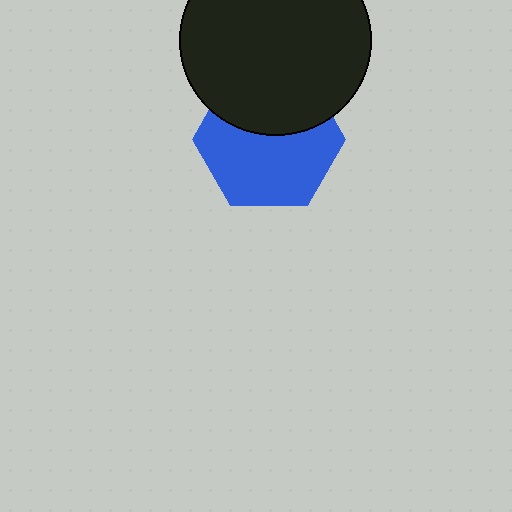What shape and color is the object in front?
The object in front is a black circle.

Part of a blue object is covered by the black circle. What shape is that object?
It is a hexagon.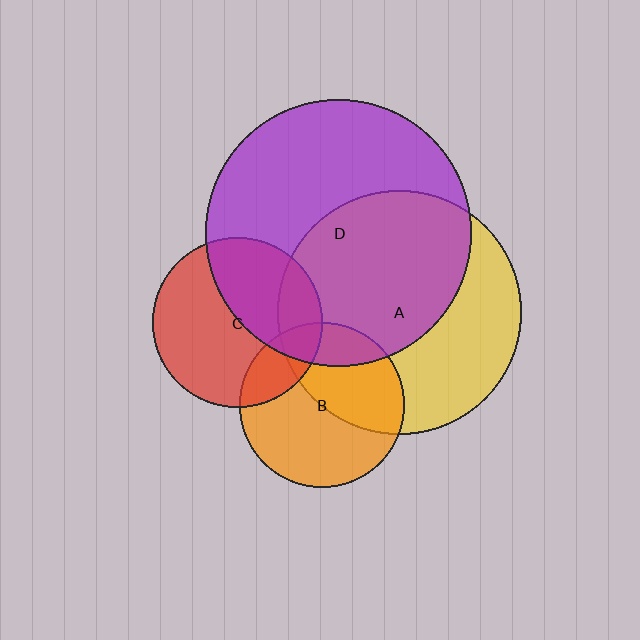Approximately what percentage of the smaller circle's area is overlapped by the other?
Approximately 40%.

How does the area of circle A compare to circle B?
Approximately 2.2 times.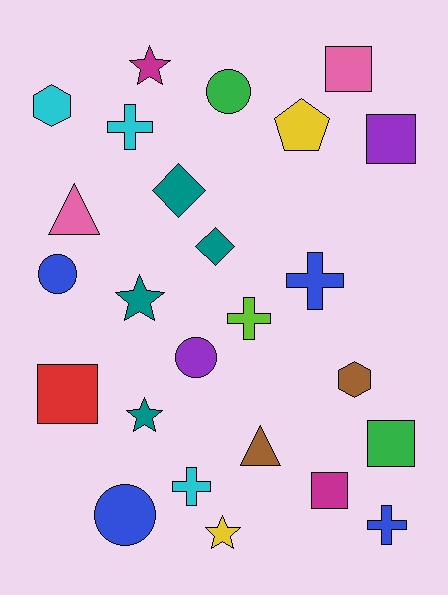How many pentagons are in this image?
There is 1 pentagon.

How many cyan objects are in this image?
There are 3 cyan objects.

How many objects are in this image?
There are 25 objects.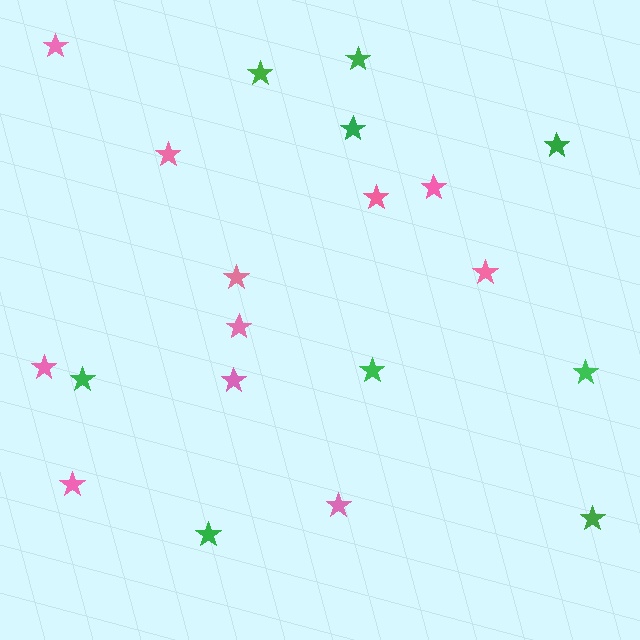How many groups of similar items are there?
There are 2 groups: one group of green stars (9) and one group of pink stars (11).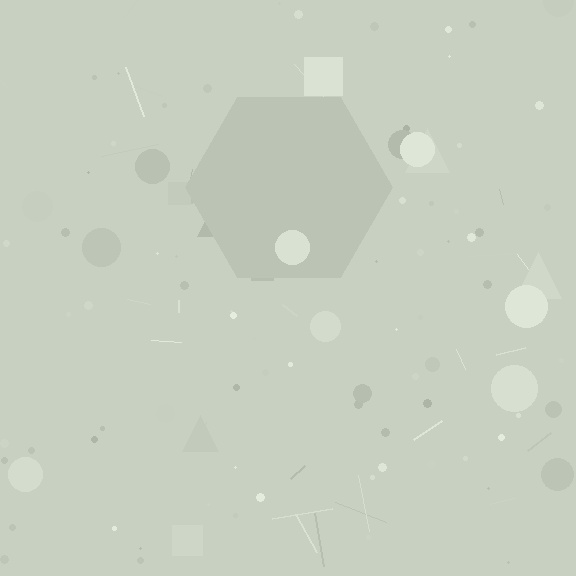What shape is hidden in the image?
A hexagon is hidden in the image.